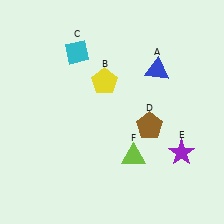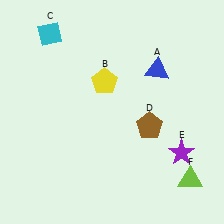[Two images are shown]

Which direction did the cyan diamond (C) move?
The cyan diamond (C) moved left.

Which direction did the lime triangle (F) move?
The lime triangle (F) moved right.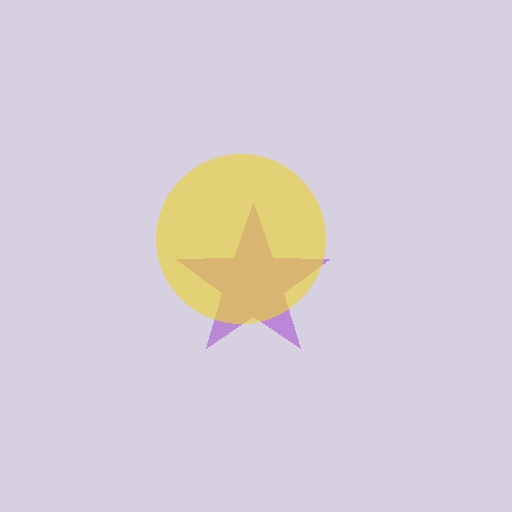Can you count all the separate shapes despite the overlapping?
Yes, there are 2 separate shapes.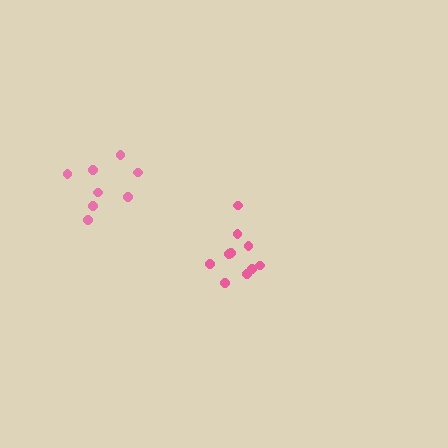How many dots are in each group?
Group 1: 10 dots, Group 2: 8 dots (18 total).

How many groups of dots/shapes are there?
There are 2 groups.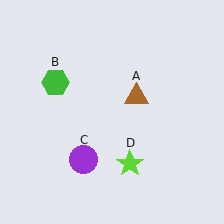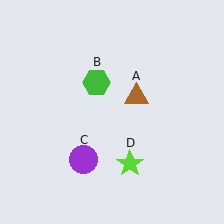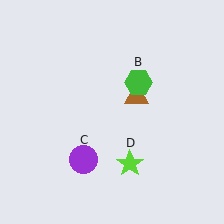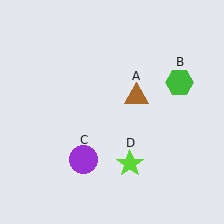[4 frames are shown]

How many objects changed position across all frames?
1 object changed position: green hexagon (object B).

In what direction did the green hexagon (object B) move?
The green hexagon (object B) moved right.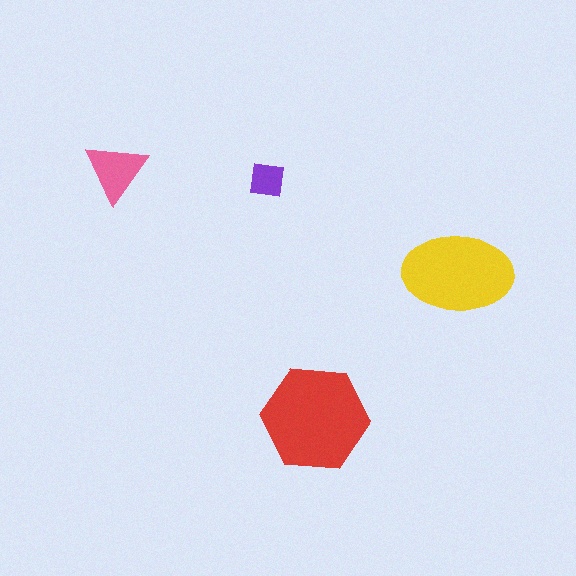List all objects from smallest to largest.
The purple square, the pink triangle, the yellow ellipse, the red hexagon.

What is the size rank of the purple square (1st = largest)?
4th.